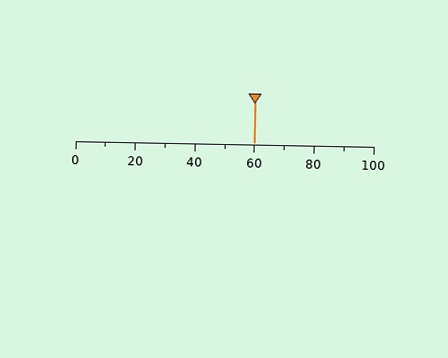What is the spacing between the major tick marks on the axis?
The major ticks are spaced 20 apart.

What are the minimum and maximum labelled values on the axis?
The axis runs from 0 to 100.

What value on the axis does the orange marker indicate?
The marker indicates approximately 60.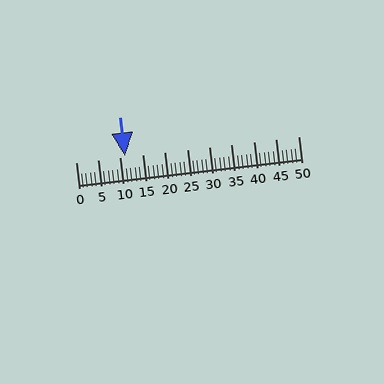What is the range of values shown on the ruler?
The ruler shows values from 0 to 50.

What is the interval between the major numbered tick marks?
The major tick marks are spaced 5 units apart.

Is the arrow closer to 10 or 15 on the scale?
The arrow is closer to 10.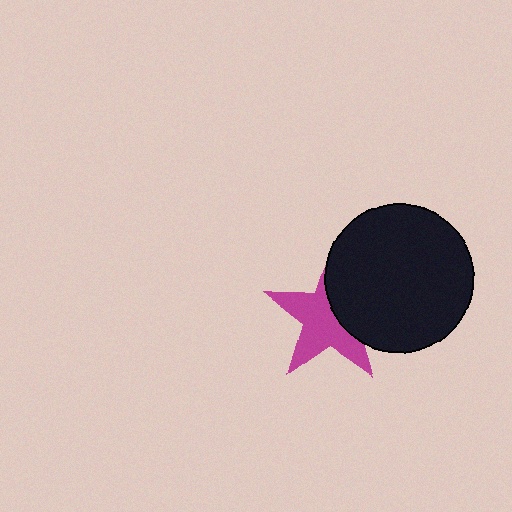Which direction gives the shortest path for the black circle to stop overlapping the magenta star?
Moving right gives the shortest separation.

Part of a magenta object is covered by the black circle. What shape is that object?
It is a star.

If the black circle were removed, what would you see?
You would see the complete magenta star.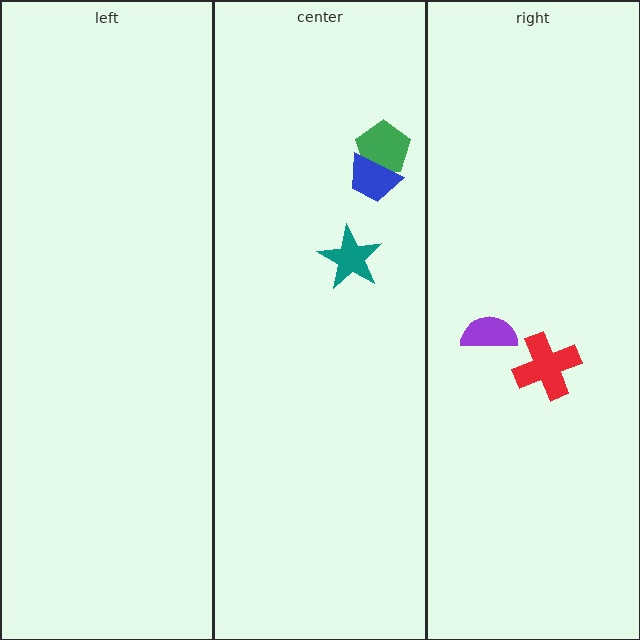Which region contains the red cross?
The right region.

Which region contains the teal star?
The center region.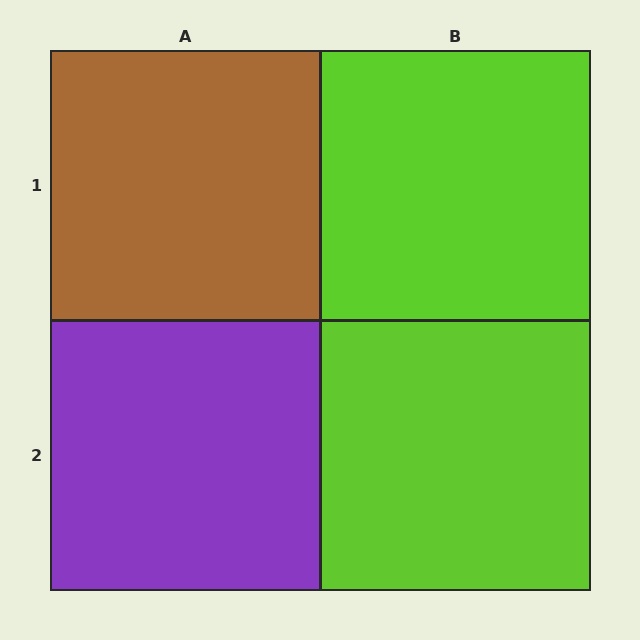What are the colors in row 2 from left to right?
Purple, lime.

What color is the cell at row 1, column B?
Lime.